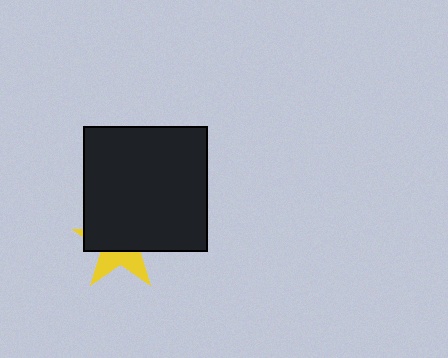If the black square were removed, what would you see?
You would see the complete yellow star.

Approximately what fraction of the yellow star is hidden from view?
Roughly 62% of the yellow star is hidden behind the black square.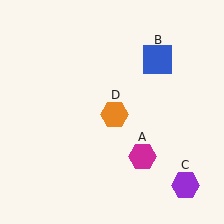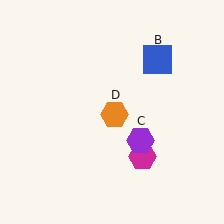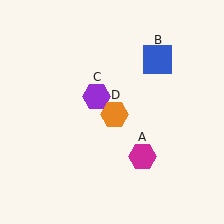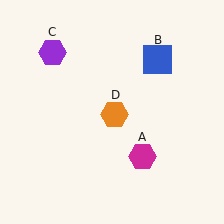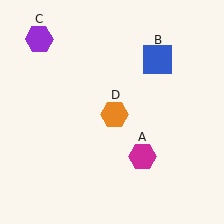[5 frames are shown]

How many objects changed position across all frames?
1 object changed position: purple hexagon (object C).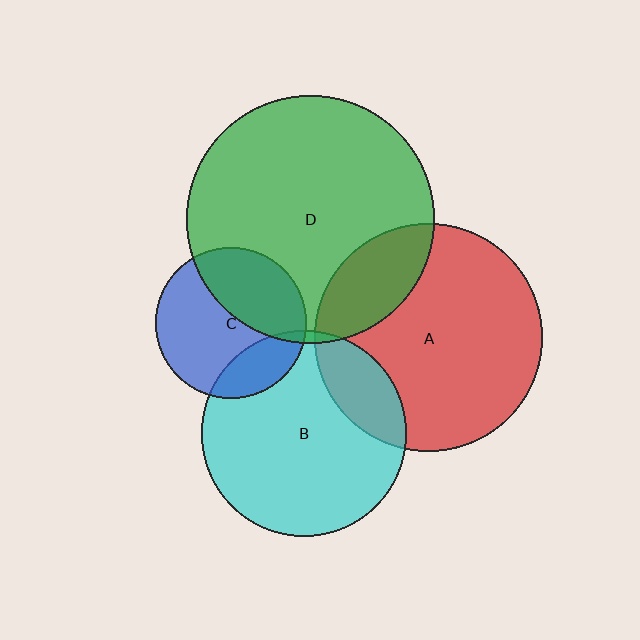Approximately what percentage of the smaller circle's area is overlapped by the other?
Approximately 5%.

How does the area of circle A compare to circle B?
Approximately 1.2 times.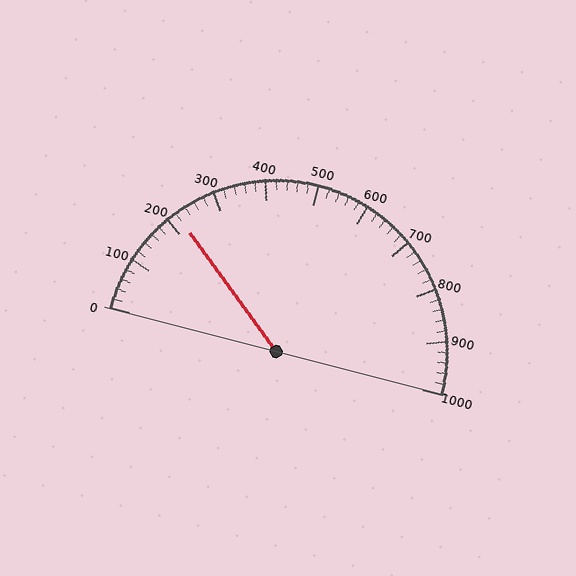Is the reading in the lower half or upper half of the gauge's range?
The reading is in the lower half of the range (0 to 1000).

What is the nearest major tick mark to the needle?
The nearest major tick mark is 200.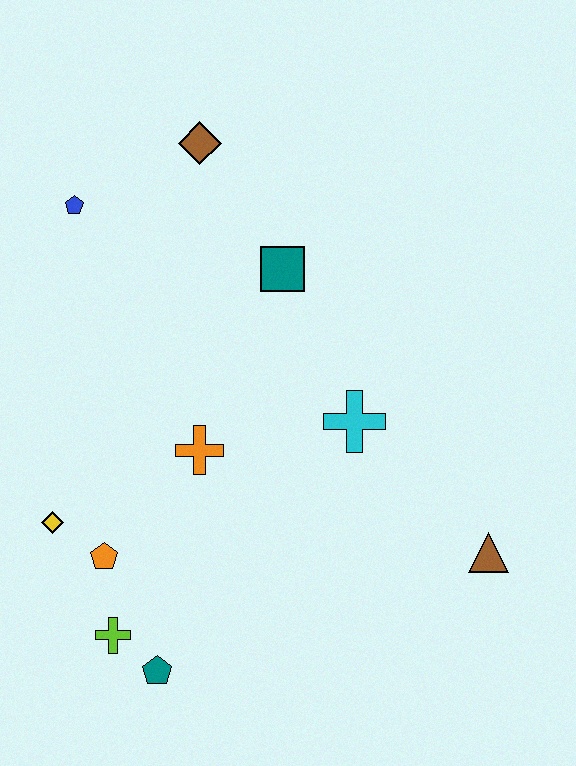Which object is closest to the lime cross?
The teal pentagon is closest to the lime cross.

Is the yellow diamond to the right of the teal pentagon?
No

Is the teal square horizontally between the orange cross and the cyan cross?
Yes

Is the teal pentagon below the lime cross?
Yes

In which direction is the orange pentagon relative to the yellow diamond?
The orange pentagon is to the right of the yellow diamond.